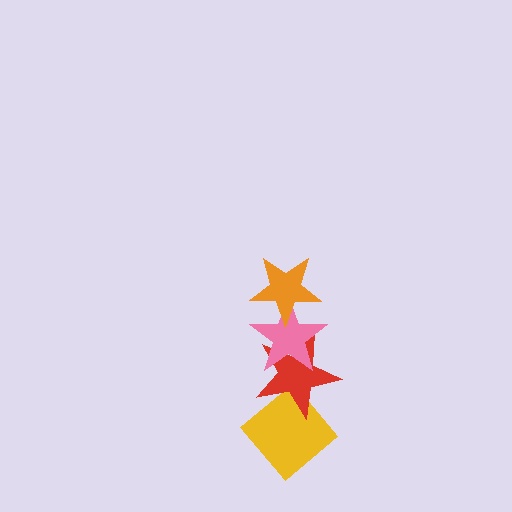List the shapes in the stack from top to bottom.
From top to bottom: the orange star, the pink star, the red star, the yellow diamond.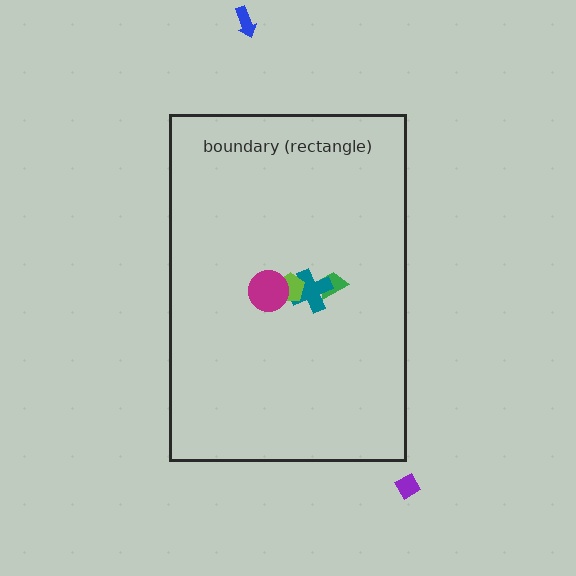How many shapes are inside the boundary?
4 inside, 2 outside.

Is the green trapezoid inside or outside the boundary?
Inside.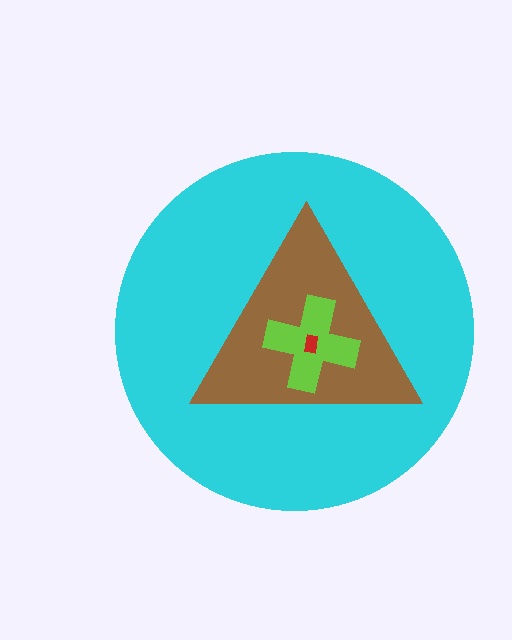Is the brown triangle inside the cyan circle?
Yes.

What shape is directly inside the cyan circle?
The brown triangle.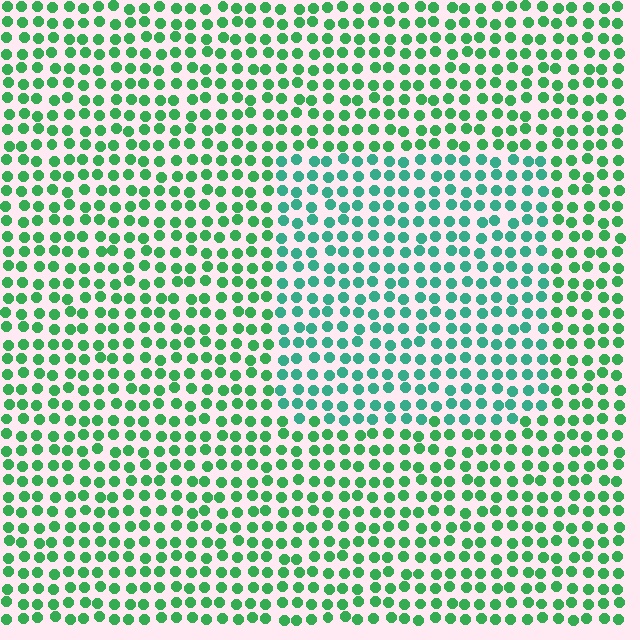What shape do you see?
I see a rectangle.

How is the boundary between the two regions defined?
The boundary is defined purely by a slight shift in hue (about 29 degrees). Spacing, size, and orientation are identical on both sides.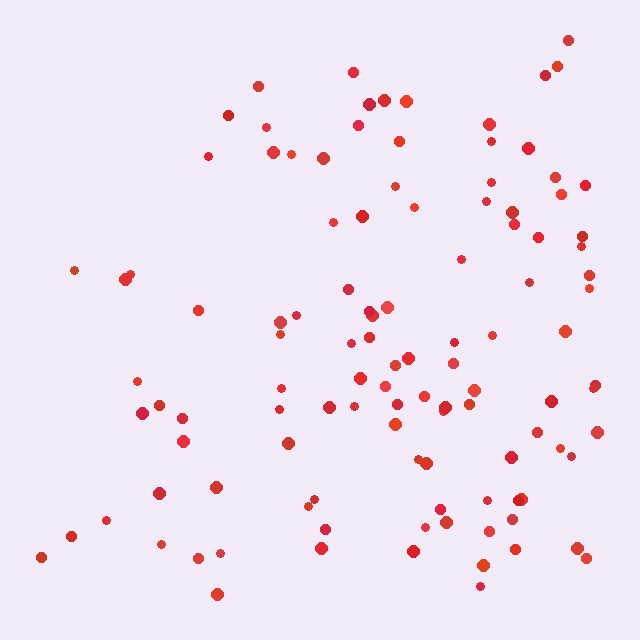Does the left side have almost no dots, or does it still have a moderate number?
Still a moderate number, just noticeably fewer than the right.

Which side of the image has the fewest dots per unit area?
The left.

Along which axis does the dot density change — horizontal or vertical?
Horizontal.